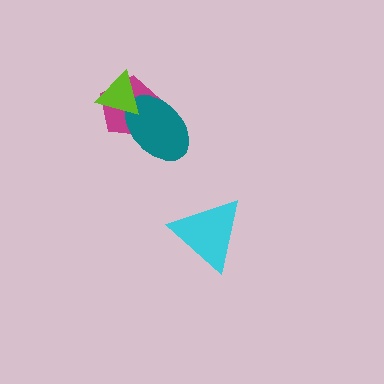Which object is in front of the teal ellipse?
The lime triangle is in front of the teal ellipse.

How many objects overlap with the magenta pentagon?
2 objects overlap with the magenta pentagon.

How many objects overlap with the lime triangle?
2 objects overlap with the lime triangle.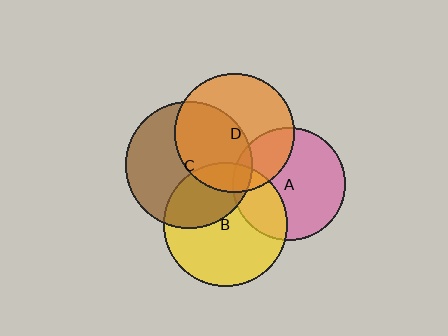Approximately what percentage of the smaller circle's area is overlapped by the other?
Approximately 25%.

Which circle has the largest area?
Circle C (brown).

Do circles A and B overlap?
Yes.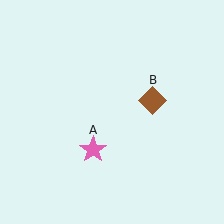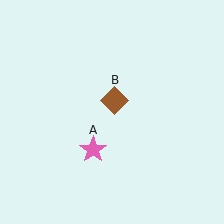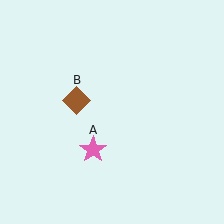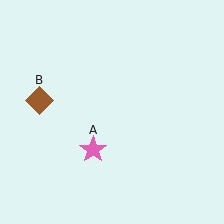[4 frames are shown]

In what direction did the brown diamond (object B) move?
The brown diamond (object B) moved left.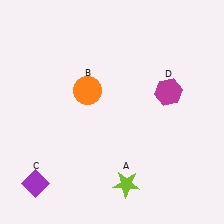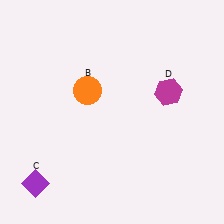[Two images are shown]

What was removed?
The lime star (A) was removed in Image 2.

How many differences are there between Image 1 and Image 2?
There is 1 difference between the two images.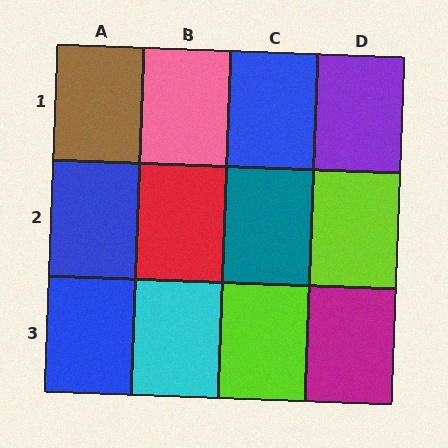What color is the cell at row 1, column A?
Brown.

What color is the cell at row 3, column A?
Blue.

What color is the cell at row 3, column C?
Lime.